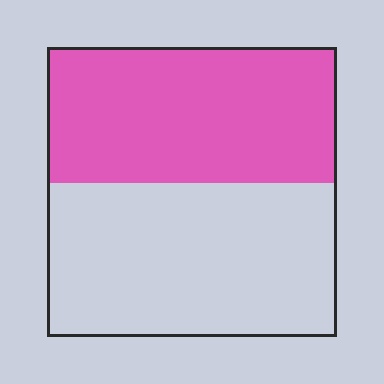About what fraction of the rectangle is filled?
About one half (1/2).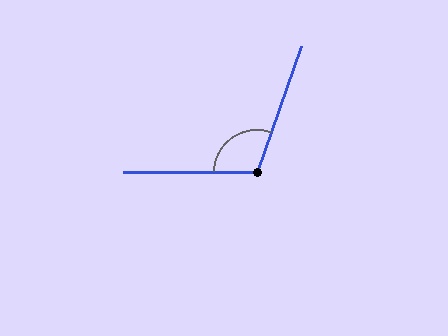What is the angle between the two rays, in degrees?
Approximately 109 degrees.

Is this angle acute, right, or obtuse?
It is obtuse.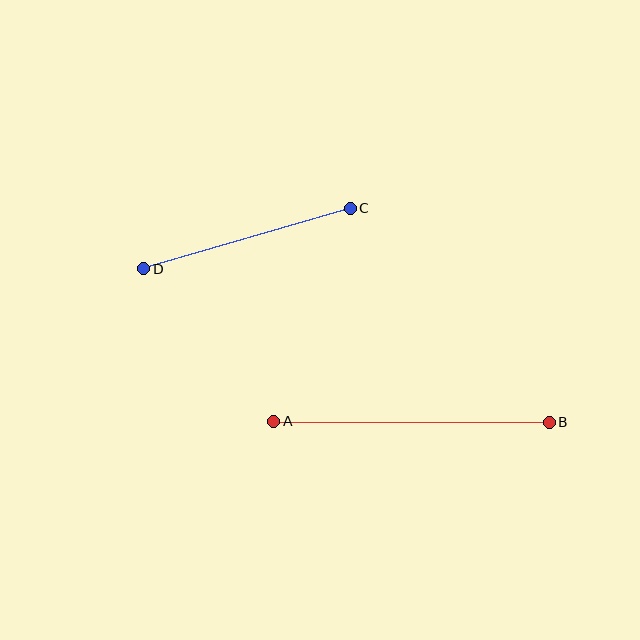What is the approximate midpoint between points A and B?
The midpoint is at approximately (412, 422) pixels.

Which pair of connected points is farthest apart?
Points A and B are farthest apart.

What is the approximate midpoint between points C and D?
The midpoint is at approximately (247, 238) pixels.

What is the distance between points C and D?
The distance is approximately 215 pixels.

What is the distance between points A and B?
The distance is approximately 276 pixels.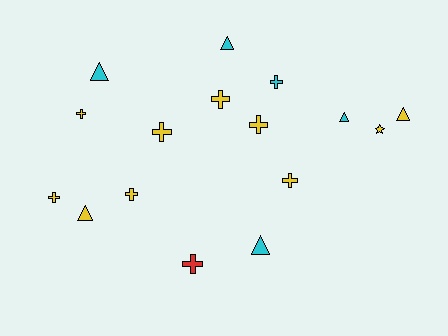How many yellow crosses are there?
There are 7 yellow crosses.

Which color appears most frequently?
Yellow, with 10 objects.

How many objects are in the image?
There are 16 objects.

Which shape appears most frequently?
Cross, with 9 objects.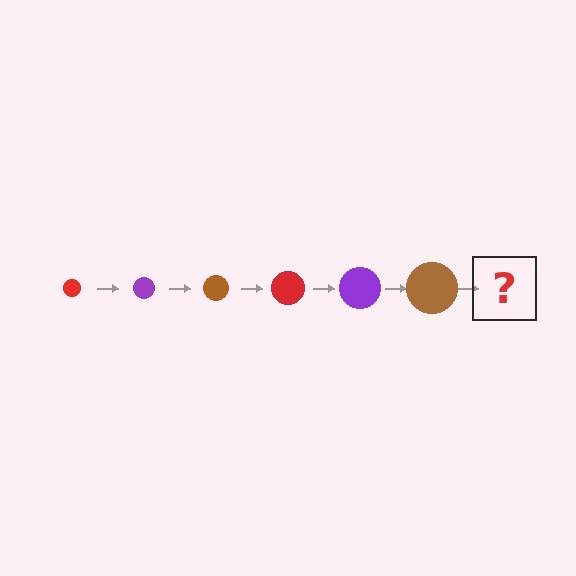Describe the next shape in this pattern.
It should be a red circle, larger than the previous one.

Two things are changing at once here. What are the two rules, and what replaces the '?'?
The two rules are that the circle grows larger each step and the color cycles through red, purple, and brown. The '?' should be a red circle, larger than the previous one.